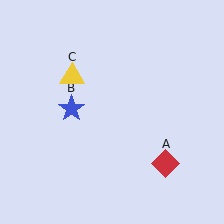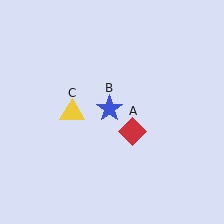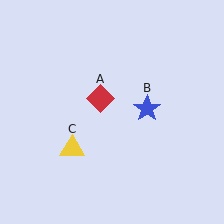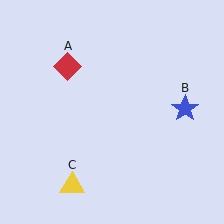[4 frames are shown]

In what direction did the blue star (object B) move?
The blue star (object B) moved right.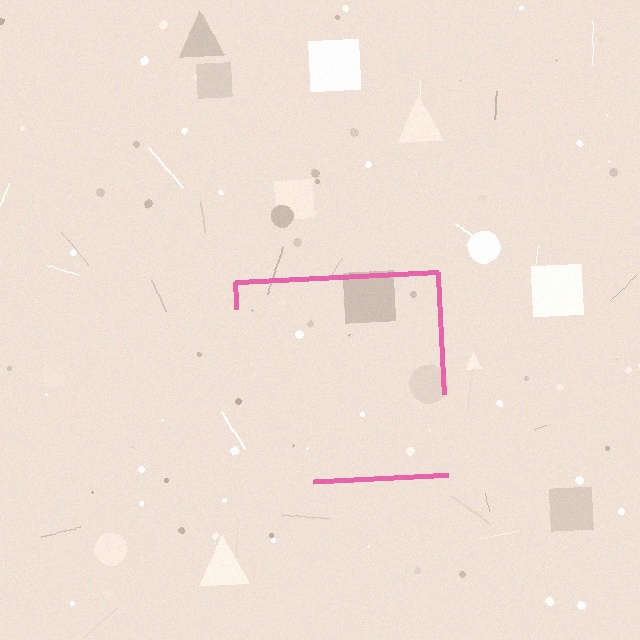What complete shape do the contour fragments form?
The contour fragments form a square.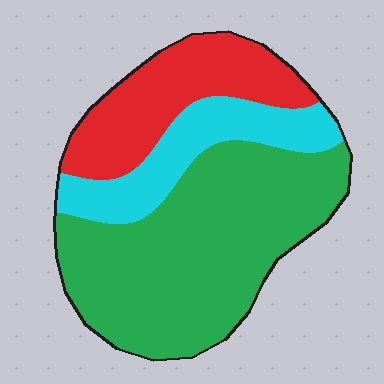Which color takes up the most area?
Green, at roughly 55%.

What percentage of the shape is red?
Red covers around 25% of the shape.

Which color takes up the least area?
Cyan, at roughly 20%.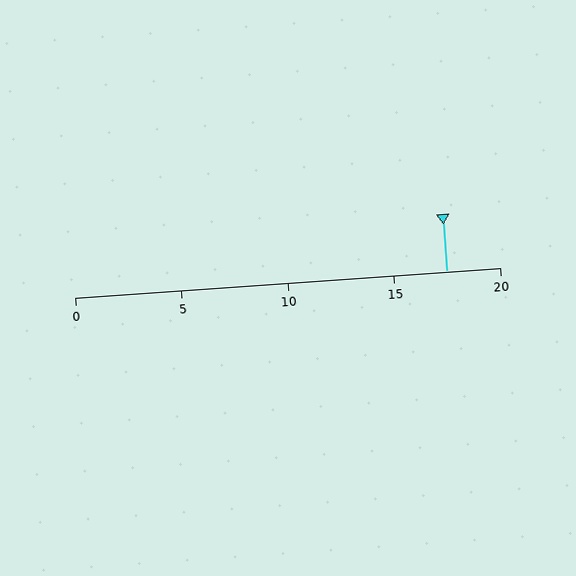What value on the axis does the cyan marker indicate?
The marker indicates approximately 17.5.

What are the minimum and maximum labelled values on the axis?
The axis runs from 0 to 20.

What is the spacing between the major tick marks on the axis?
The major ticks are spaced 5 apart.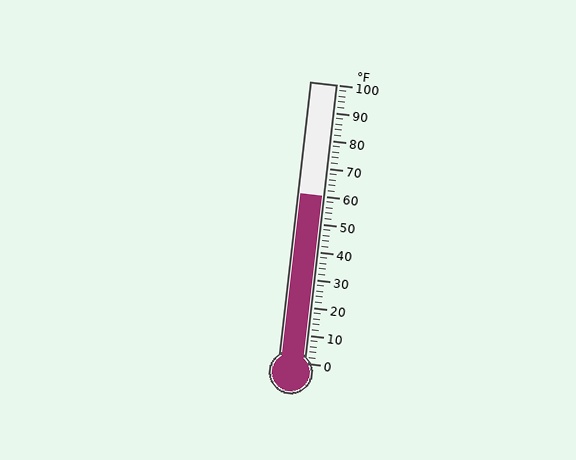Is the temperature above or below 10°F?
The temperature is above 10°F.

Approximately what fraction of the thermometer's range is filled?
The thermometer is filled to approximately 60% of its range.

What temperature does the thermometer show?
The thermometer shows approximately 60°F.